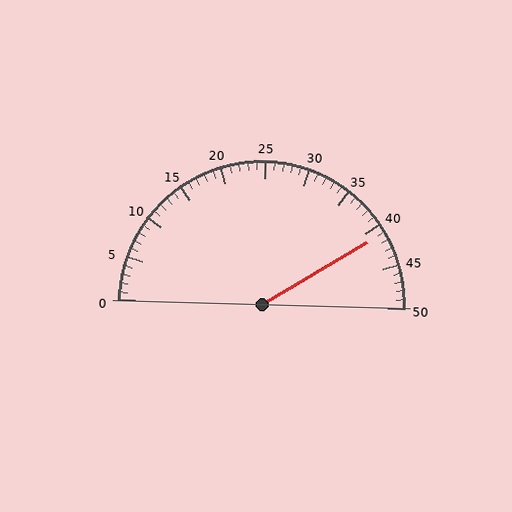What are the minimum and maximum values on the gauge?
The gauge ranges from 0 to 50.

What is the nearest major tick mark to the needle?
The nearest major tick mark is 40.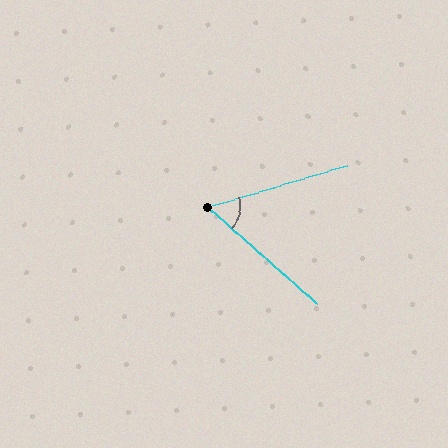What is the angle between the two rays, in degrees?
Approximately 58 degrees.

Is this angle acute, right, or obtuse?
It is acute.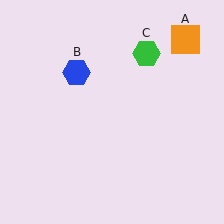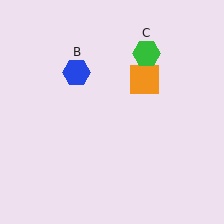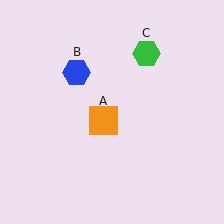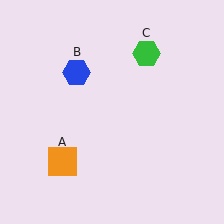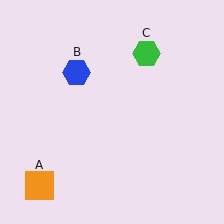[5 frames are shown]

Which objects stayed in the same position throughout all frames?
Blue hexagon (object B) and green hexagon (object C) remained stationary.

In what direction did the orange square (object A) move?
The orange square (object A) moved down and to the left.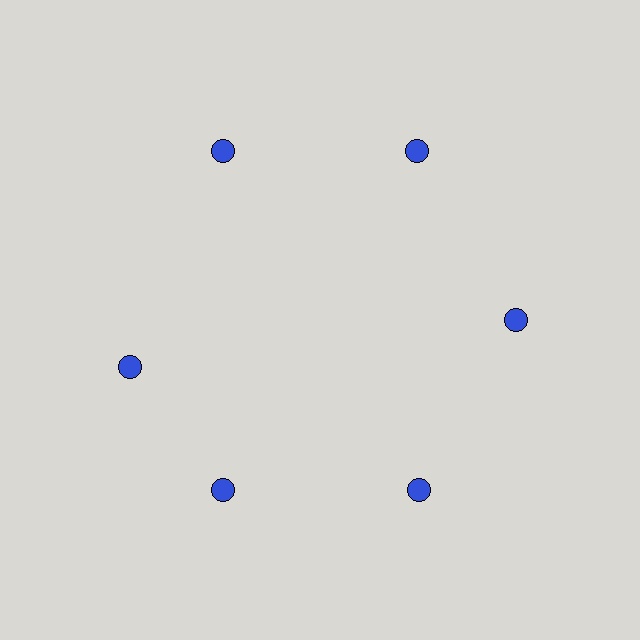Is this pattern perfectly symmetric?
No. The 6 blue circles are arranged in a ring, but one element near the 9 o'clock position is rotated out of alignment along the ring, breaking the 6-fold rotational symmetry.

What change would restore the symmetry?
The symmetry would be restored by rotating it back into even spacing with its neighbors so that all 6 circles sit at equal angles and equal distance from the center.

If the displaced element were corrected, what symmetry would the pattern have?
It would have 6-fold rotational symmetry — the pattern would map onto itself every 60 degrees.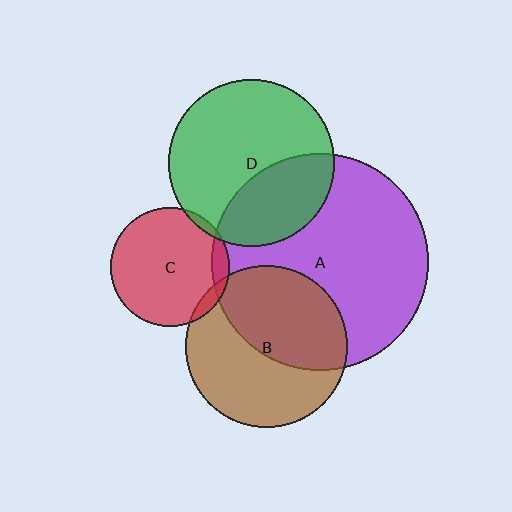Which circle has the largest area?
Circle A (purple).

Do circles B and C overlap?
Yes.